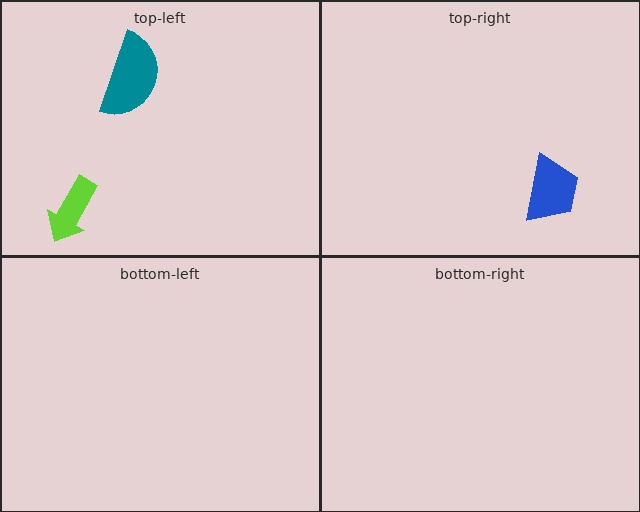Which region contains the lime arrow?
The top-left region.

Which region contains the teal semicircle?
The top-left region.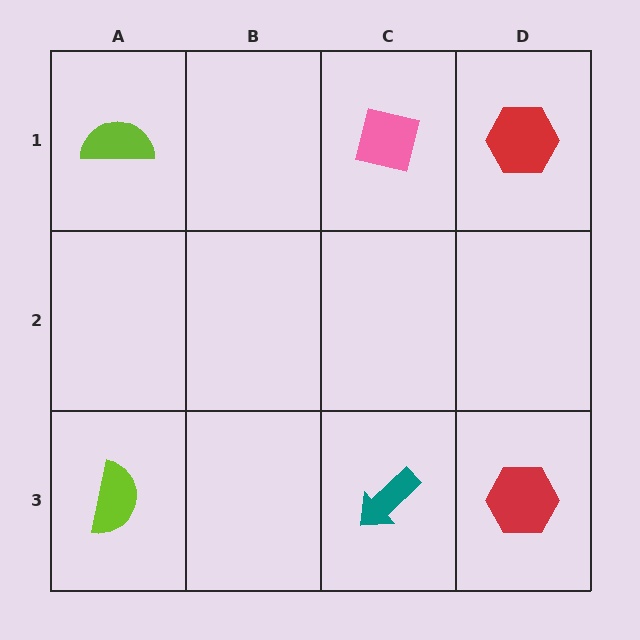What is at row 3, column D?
A red hexagon.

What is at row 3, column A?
A lime semicircle.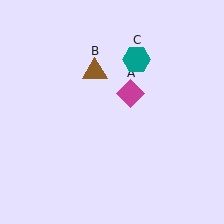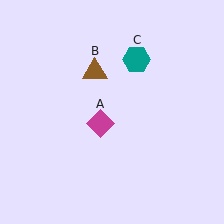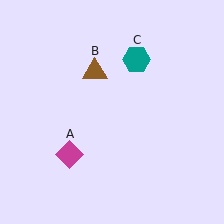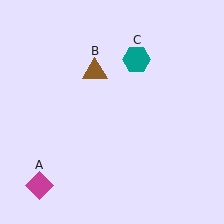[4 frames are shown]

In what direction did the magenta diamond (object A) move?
The magenta diamond (object A) moved down and to the left.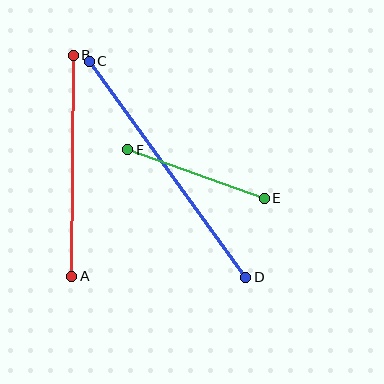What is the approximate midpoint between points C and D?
The midpoint is at approximately (167, 169) pixels.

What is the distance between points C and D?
The distance is approximately 267 pixels.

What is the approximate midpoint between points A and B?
The midpoint is at approximately (73, 166) pixels.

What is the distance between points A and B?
The distance is approximately 221 pixels.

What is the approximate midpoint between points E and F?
The midpoint is at approximately (196, 174) pixels.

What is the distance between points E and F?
The distance is approximately 145 pixels.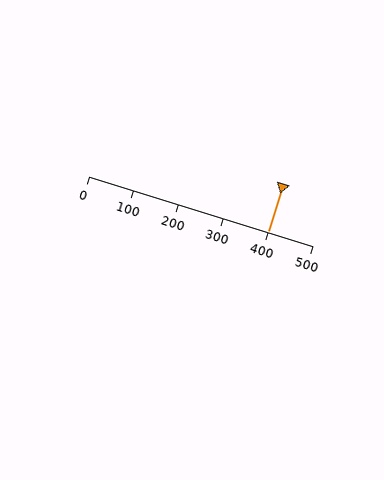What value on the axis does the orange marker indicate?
The marker indicates approximately 400.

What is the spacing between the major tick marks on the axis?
The major ticks are spaced 100 apart.